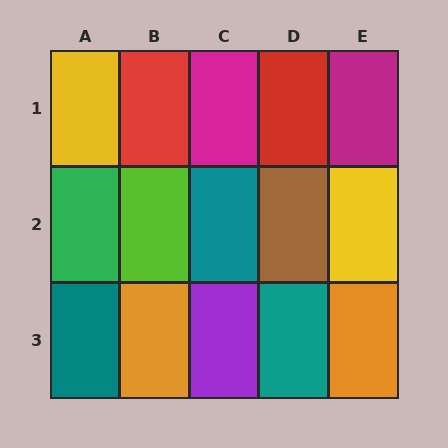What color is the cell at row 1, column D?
Red.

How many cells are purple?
1 cell is purple.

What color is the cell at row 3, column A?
Teal.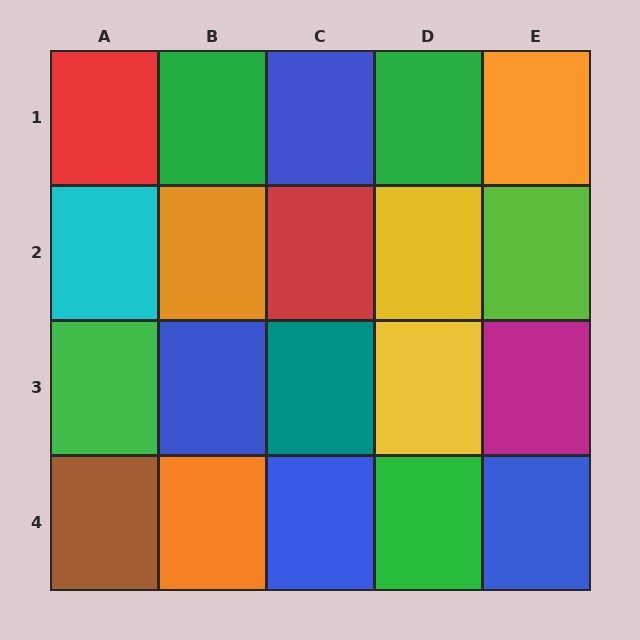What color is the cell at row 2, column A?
Cyan.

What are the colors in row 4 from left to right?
Brown, orange, blue, green, blue.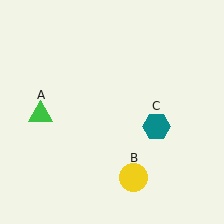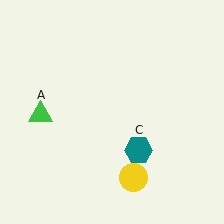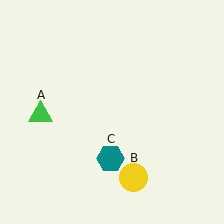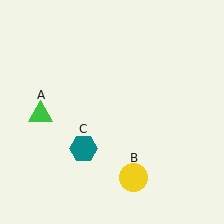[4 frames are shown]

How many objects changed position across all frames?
1 object changed position: teal hexagon (object C).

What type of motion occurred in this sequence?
The teal hexagon (object C) rotated clockwise around the center of the scene.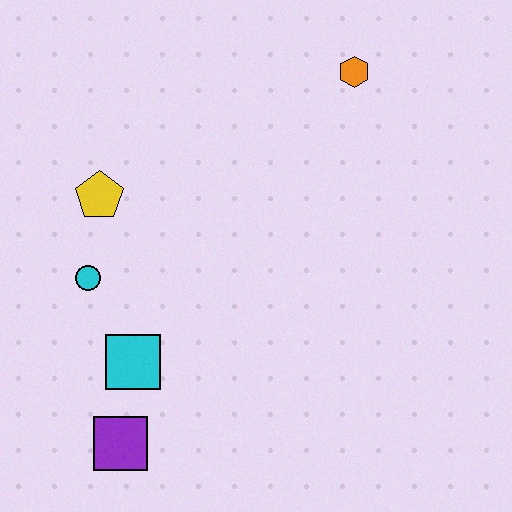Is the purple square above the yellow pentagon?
No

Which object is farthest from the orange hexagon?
The purple square is farthest from the orange hexagon.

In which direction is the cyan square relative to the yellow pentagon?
The cyan square is below the yellow pentagon.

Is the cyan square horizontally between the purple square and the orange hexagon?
Yes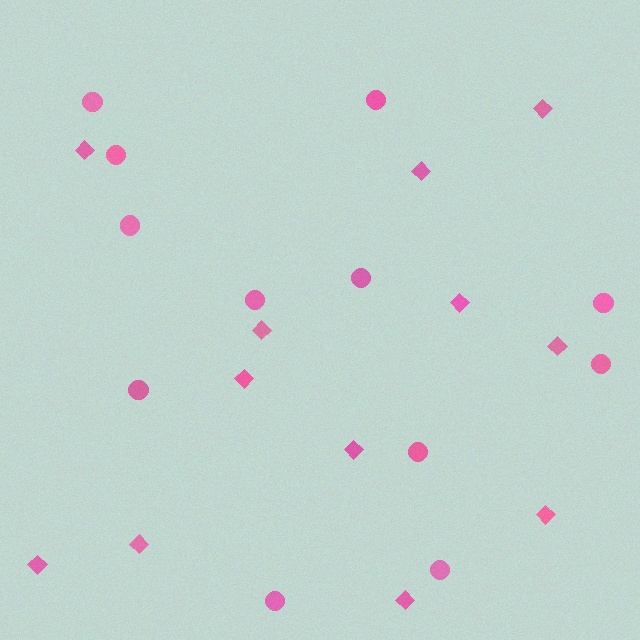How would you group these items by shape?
There are 2 groups: one group of circles (12) and one group of diamonds (12).